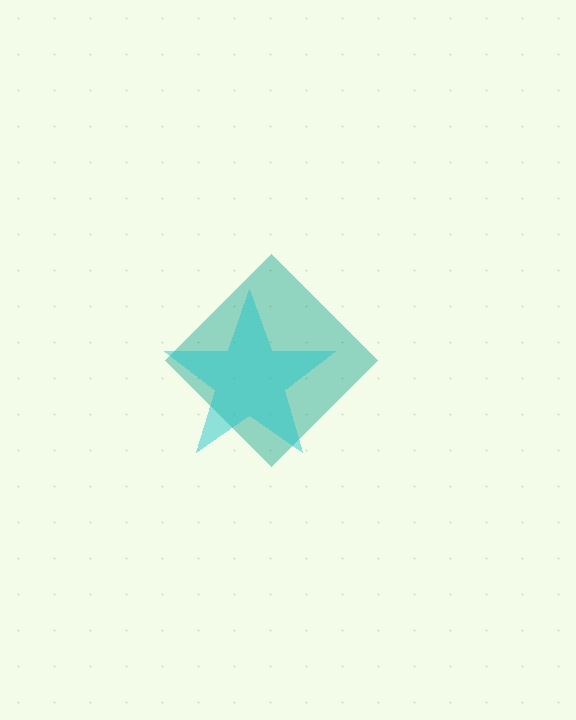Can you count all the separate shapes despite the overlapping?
Yes, there are 2 separate shapes.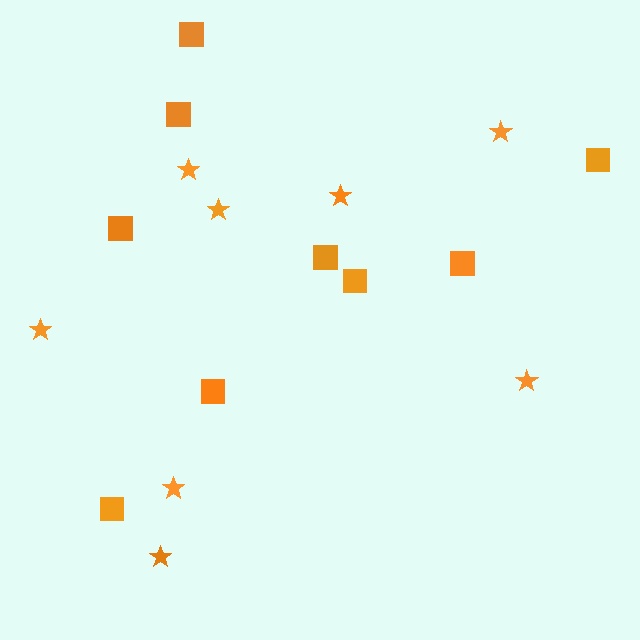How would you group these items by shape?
There are 2 groups: one group of stars (8) and one group of squares (9).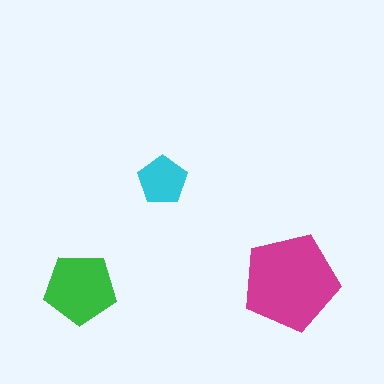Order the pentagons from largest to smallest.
the magenta one, the green one, the cyan one.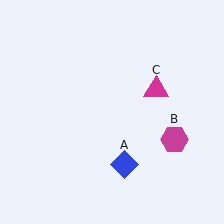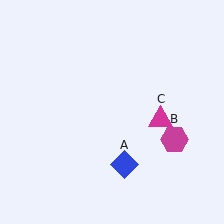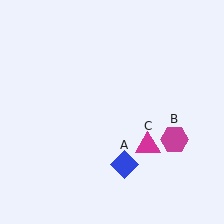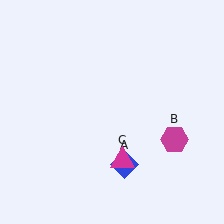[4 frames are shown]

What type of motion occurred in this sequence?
The magenta triangle (object C) rotated clockwise around the center of the scene.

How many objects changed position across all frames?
1 object changed position: magenta triangle (object C).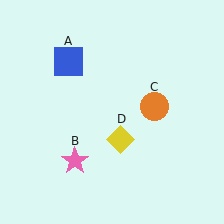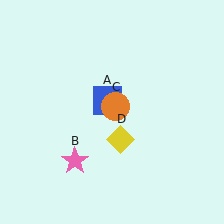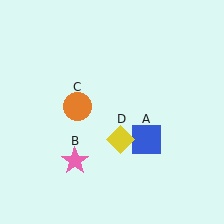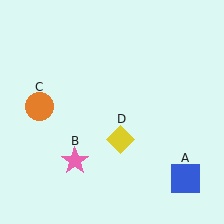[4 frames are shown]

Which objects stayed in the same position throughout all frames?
Pink star (object B) and yellow diamond (object D) remained stationary.